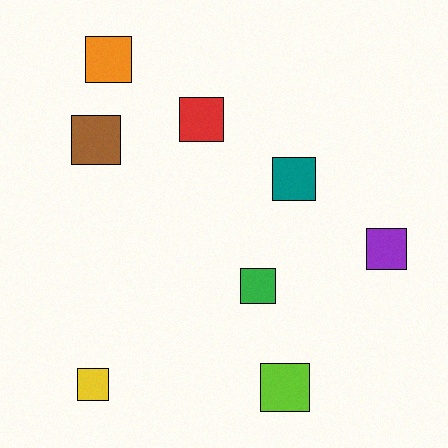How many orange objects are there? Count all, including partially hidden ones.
There is 1 orange object.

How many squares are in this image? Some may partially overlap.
There are 8 squares.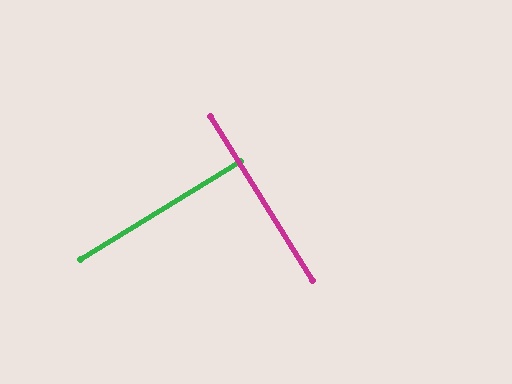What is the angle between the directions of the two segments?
Approximately 90 degrees.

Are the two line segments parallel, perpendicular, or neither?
Perpendicular — they meet at approximately 90°.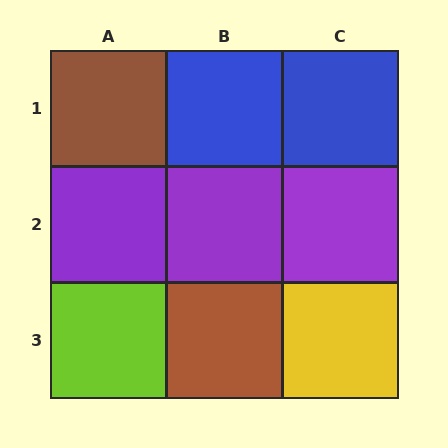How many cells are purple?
3 cells are purple.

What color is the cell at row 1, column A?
Brown.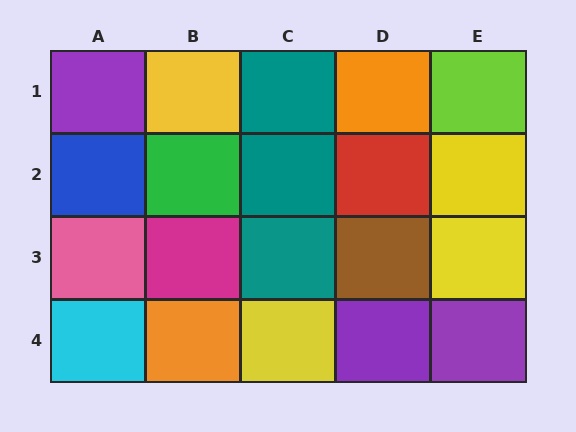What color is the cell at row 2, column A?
Blue.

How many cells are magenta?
1 cell is magenta.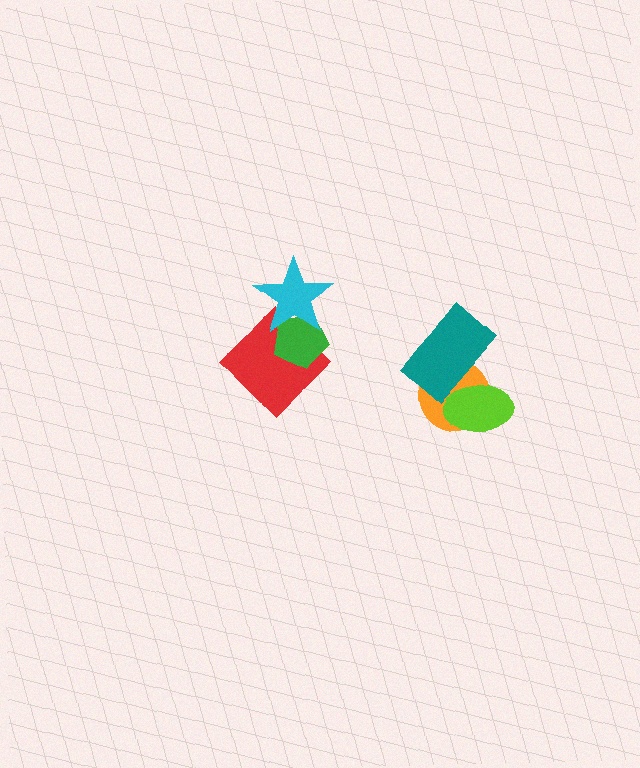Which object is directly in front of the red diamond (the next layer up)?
The green pentagon is directly in front of the red diamond.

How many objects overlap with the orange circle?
2 objects overlap with the orange circle.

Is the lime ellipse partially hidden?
Yes, it is partially covered by another shape.